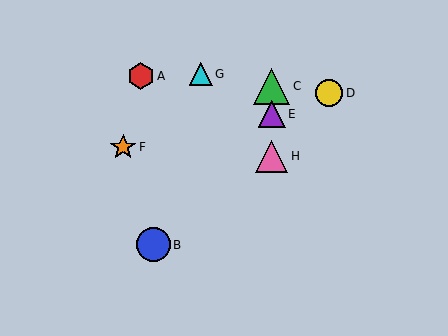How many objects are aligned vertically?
3 objects (C, E, H) are aligned vertically.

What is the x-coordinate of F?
Object F is at x≈123.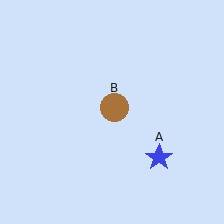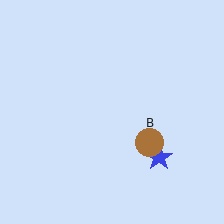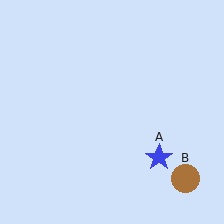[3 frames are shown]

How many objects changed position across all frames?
1 object changed position: brown circle (object B).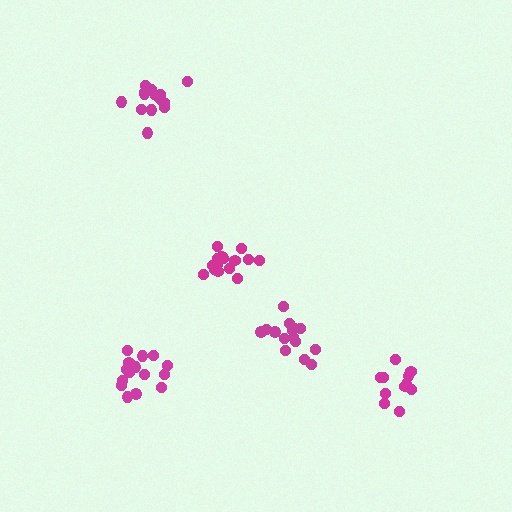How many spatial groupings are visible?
There are 5 spatial groupings.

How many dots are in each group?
Group 1: 11 dots, Group 2: 15 dots, Group 3: 15 dots, Group 4: 15 dots, Group 5: 15 dots (71 total).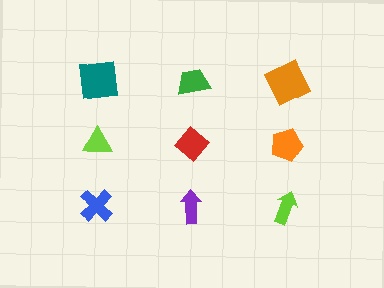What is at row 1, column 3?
An orange square.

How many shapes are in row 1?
3 shapes.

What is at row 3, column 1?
A blue cross.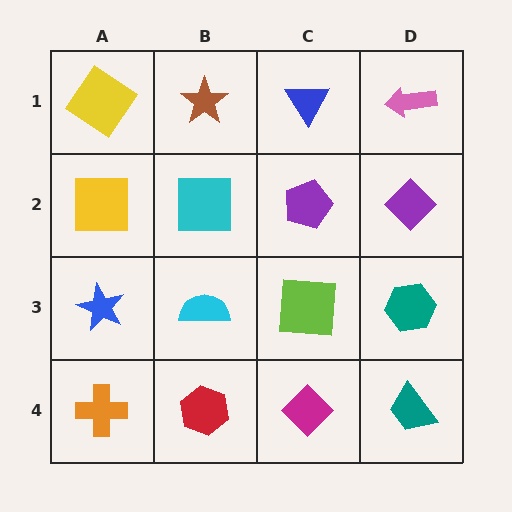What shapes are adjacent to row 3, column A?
A yellow square (row 2, column A), an orange cross (row 4, column A), a cyan semicircle (row 3, column B).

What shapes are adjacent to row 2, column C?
A blue triangle (row 1, column C), a lime square (row 3, column C), a cyan square (row 2, column B), a purple diamond (row 2, column D).